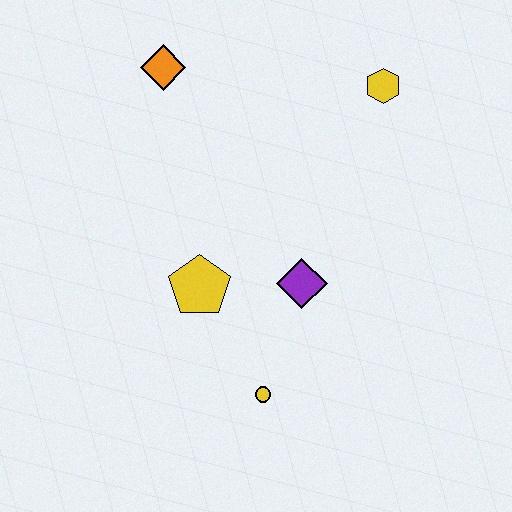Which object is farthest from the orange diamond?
The yellow circle is farthest from the orange diamond.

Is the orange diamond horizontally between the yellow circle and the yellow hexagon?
No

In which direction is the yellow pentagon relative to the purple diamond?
The yellow pentagon is to the left of the purple diamond.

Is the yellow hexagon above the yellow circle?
Yes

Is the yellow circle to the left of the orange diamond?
No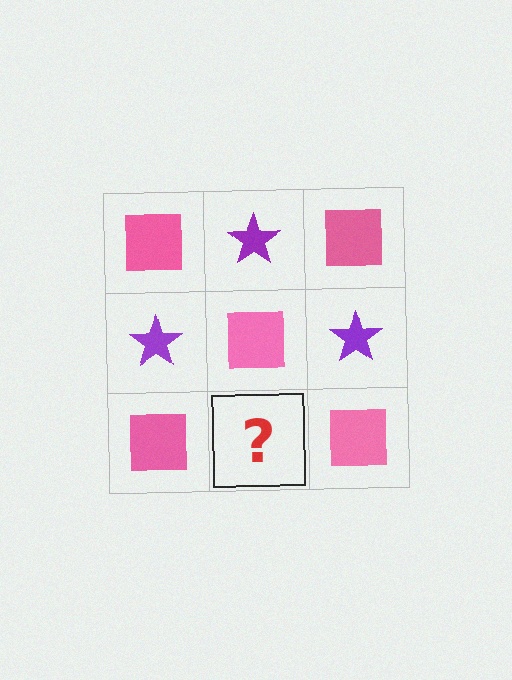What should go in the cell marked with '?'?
The missing cell should contain a purple star.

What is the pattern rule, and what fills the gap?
The rule is that it alternates pink square and purple star in a checkerboard pattern. The gap should be filled with a purple star.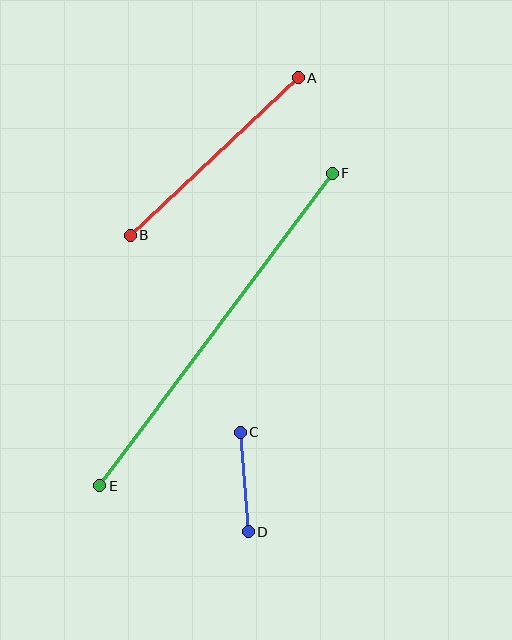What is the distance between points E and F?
The distance is approximately 389 pixels.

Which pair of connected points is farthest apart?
Points E and F are farthest apart.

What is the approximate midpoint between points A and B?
The midpoint is at approximately (214, 157) pixels.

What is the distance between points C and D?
The distance is approximately 100 pixels.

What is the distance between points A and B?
The distance is approximately 231 pixels.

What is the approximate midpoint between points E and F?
The midpoint is at approximately (216, 329) pixels.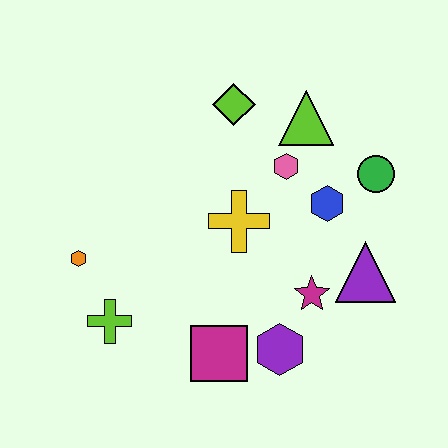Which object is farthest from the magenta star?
The orange hexagon is farthest from the magenta star.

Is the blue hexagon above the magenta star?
Yes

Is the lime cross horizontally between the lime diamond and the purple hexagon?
No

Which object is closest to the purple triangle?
The magenta star is closest to the purple triangle.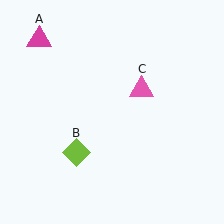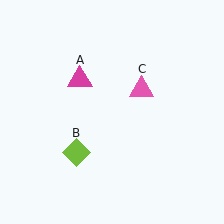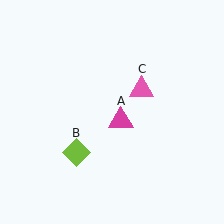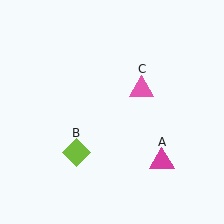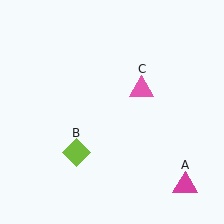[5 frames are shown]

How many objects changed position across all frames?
1 object changed position: magenta triangle (object A).